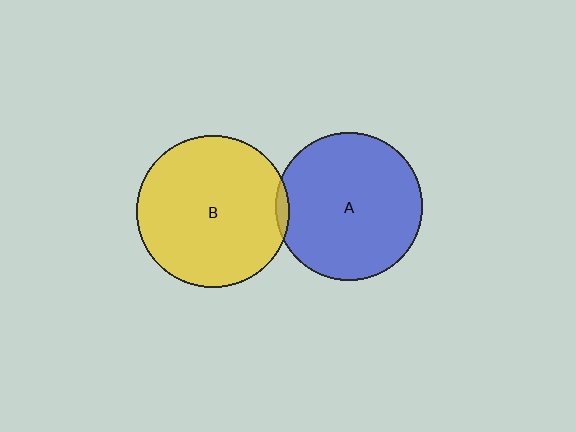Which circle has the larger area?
Circle B (yellow).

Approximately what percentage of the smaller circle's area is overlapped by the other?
Approximately 5%.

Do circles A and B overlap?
Yes.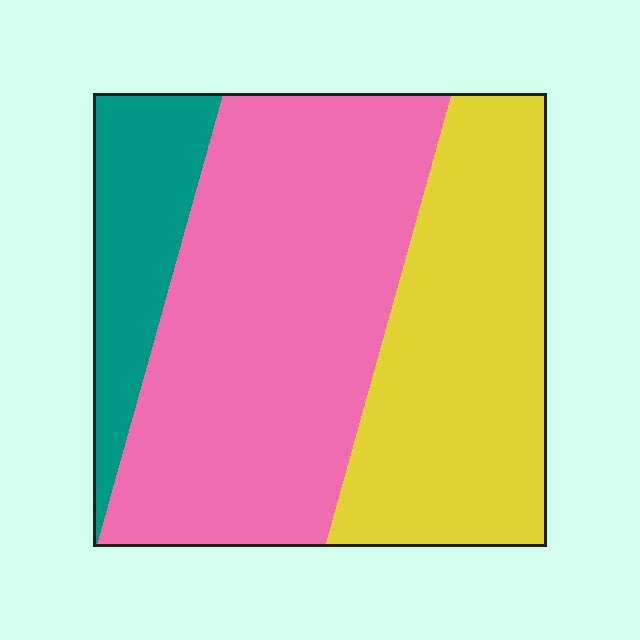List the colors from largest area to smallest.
From largest to smallest: pink, yellow, teal.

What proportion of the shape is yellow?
Yellow takes up about one third (1/3) of the shape.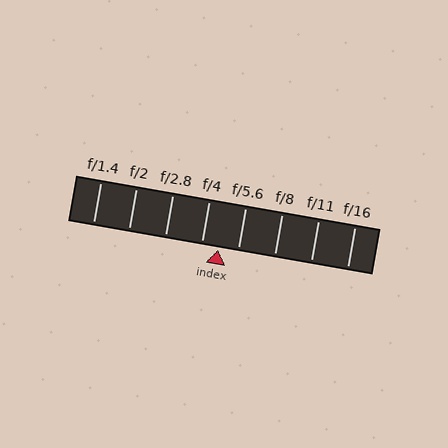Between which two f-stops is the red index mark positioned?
The index mark is between f/4 and f/5.6.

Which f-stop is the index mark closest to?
The index mark is closest to f/4.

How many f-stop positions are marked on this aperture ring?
There are 8 f-stop positions marked.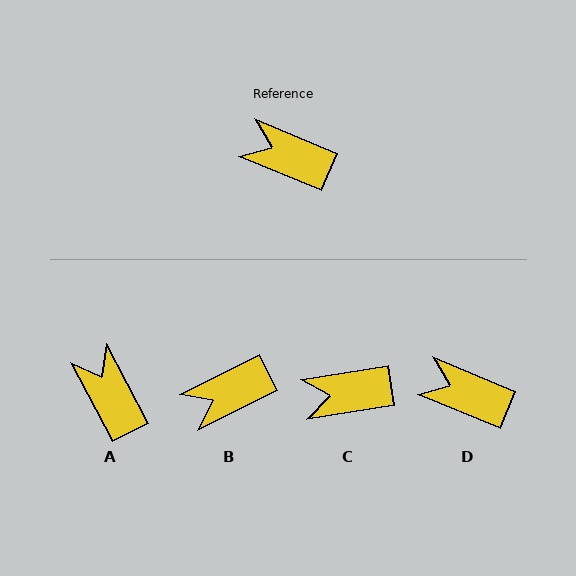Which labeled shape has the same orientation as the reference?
D.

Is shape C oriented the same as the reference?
No, it is off by about 31 degrees.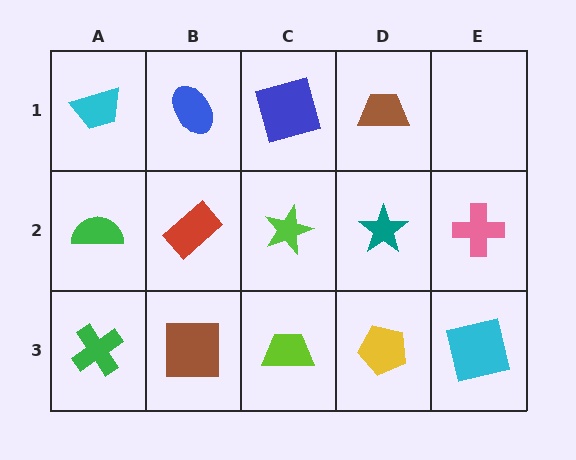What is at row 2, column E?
A pink cross.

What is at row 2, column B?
A red rectangle.